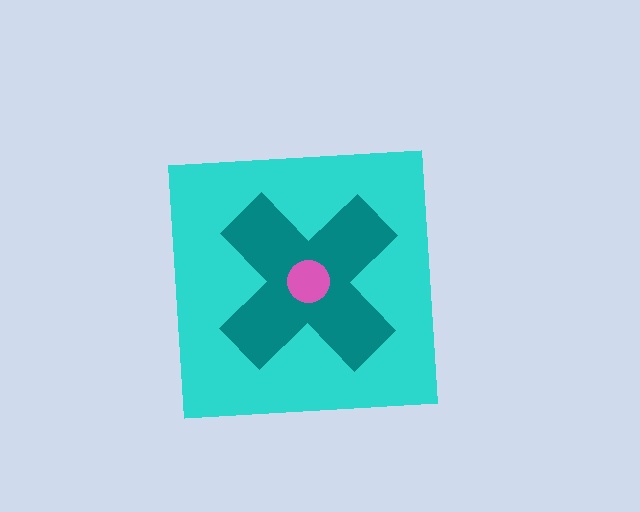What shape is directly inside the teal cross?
The pink circle.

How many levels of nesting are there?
3.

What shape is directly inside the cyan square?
The teal cross.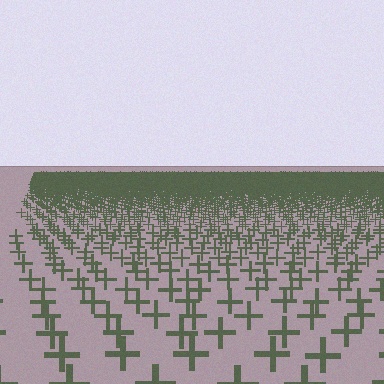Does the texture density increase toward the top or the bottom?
Density increases toward the top.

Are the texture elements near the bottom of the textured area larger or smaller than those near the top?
Larger. Near the bottom, elements are closer to the viewer and appear at a bigger on-screen size.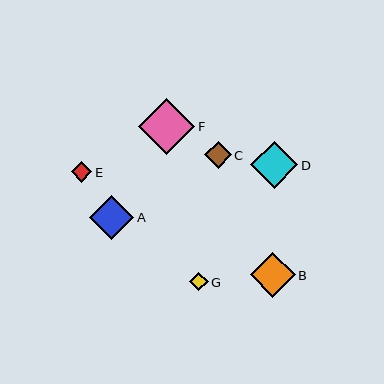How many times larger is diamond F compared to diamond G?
Diamond F is approximately 3.0 times the size of diamond G.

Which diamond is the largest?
Diamond F is the largest with a size of approximately 56 pixels.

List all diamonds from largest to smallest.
From largest to smallest: F, D, B, A, C, E, G.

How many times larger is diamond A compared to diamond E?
Diamond A is approximately 2.2 times the size of diamond E.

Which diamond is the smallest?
Diamond G is the smallest with a size of approximately 19 pixels.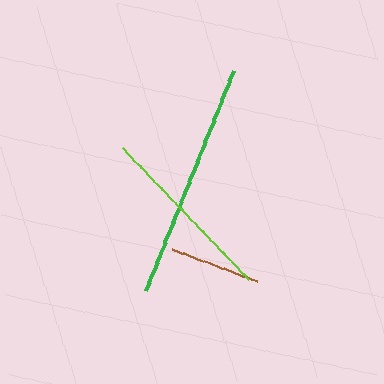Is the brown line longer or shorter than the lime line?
The lime line is longer than the brown line.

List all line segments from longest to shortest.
From longest to shortest: green, lime, brown.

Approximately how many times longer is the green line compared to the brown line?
The green line is approximately 2.6 times the length of the brown line.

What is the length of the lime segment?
The lime segment is approximately 183 pixels long.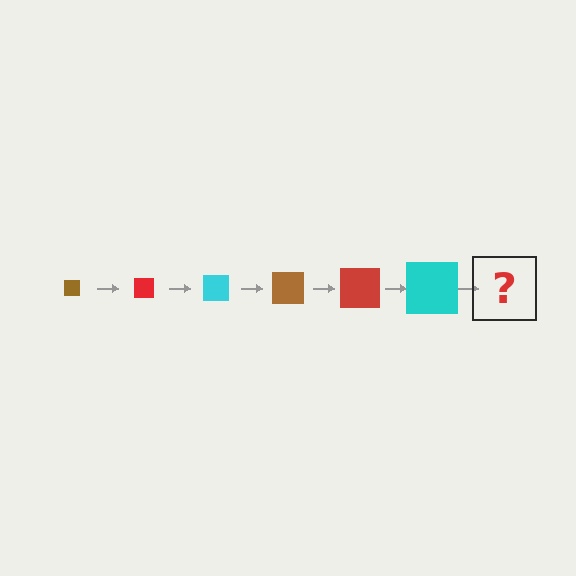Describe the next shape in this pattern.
It should be a brown square, larger than the previous one.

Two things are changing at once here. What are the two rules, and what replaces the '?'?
The two rules are that the square grows larger each step and the color cycles through brown, red, and cyan. The '?' should be a brown square, larger than the previous one.